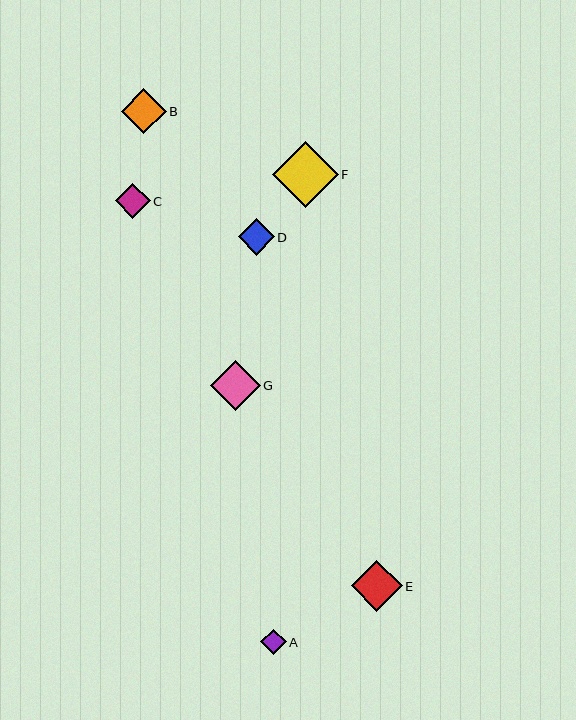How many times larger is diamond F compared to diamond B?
Diamond F is approximately 1.5 times the size of diamond B.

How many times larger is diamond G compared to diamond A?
Diamond G is approximately 1.9 times the size of diamond A.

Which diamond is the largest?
Diamond F is the largest with a size of approximately 66 pixels.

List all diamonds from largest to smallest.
From largest to smallest: F, E, G, B, D, C, A.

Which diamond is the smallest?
Diamond A is the smallest with a size of approximately 26 pixels.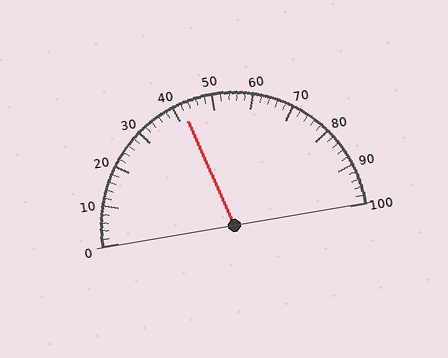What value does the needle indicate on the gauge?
The needle indicates approximately 42.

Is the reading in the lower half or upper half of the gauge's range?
The reading is in the lower half of the range (0 to 100).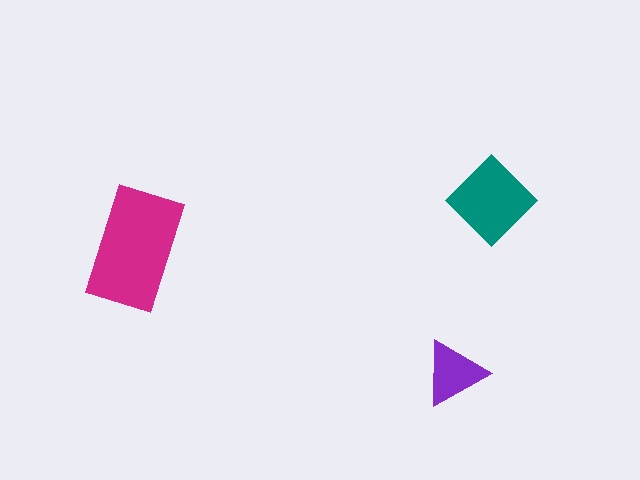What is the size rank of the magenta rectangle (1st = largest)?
1st.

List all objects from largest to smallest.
The magenta rectangle, the teal diamond, the purple triangle.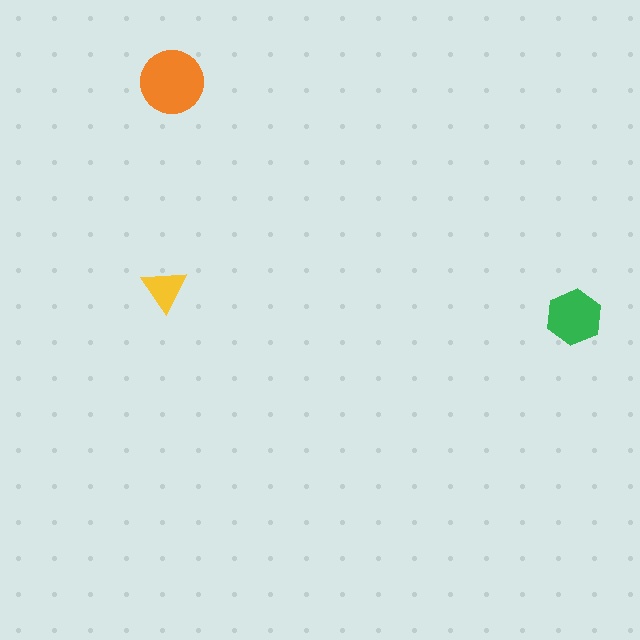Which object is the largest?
The orange circle.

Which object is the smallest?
The yellow triangle.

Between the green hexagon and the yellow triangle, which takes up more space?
The green hexagon.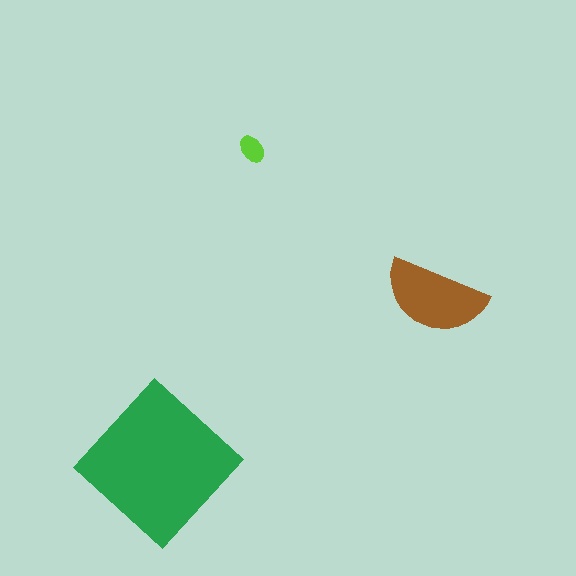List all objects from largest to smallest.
The green diamond, the brown semicircle, the lime ellipse.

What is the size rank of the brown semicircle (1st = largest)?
2nd.